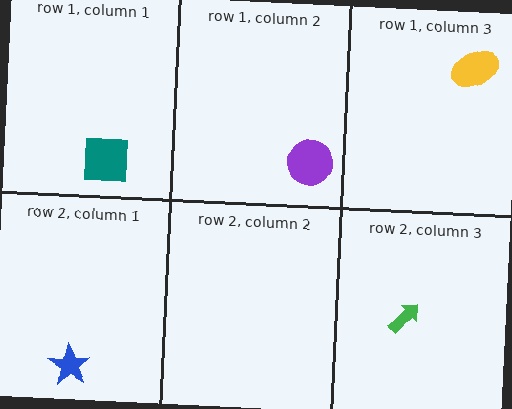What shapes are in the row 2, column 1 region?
The blue star.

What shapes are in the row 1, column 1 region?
The teal square.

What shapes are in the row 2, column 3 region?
The green arrow.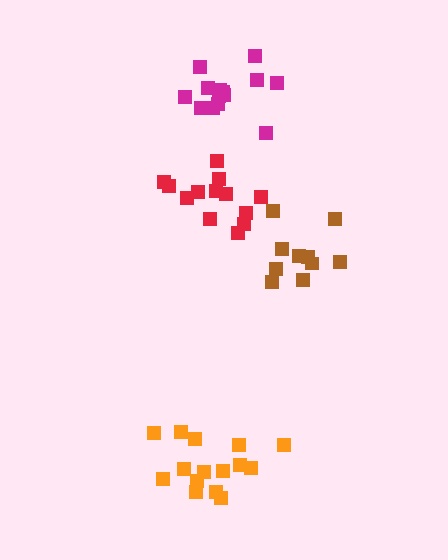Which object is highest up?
The magenta cluster is topmost.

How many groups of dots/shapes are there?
There are 4 groups.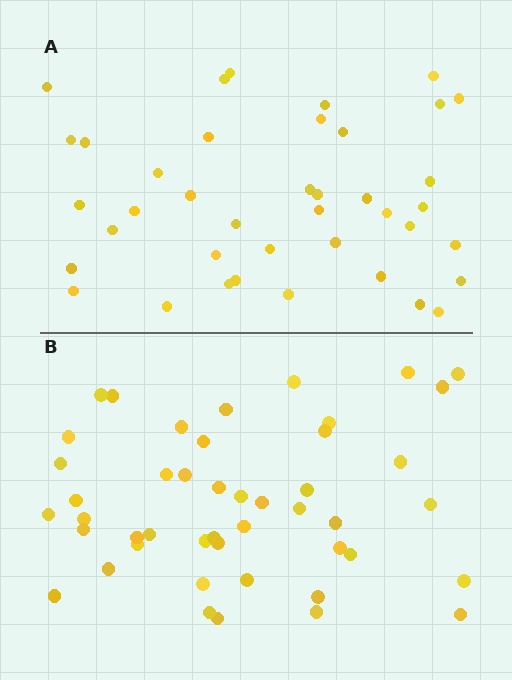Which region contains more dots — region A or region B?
Region B (the bottom region) has more dots.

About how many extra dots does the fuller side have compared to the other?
Region B has about 6 more dots than region A.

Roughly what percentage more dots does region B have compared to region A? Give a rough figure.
About 15% more.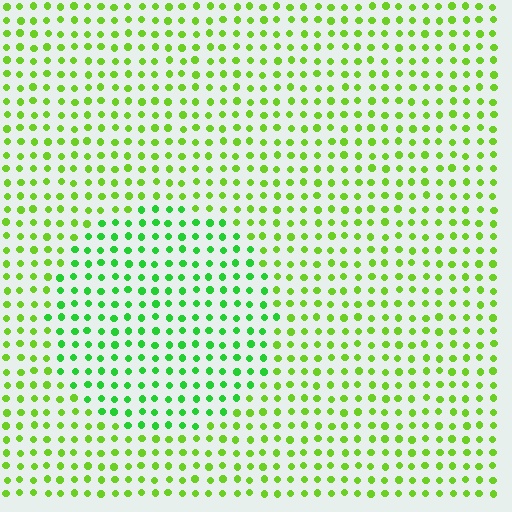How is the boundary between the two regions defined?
The boundary is defined purely by a slight shift in hue (about 30 degrees). Spacing, size, and orientation are identical on both sides.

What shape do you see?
I see a circle.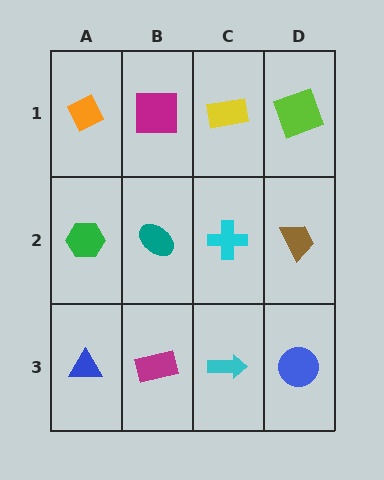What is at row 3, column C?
A cyan arrow.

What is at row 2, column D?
A brown trapezoid.